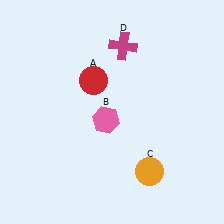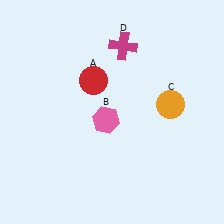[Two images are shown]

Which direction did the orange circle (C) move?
The orange circle (C) moved up.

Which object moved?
The orange circle (C) moved up.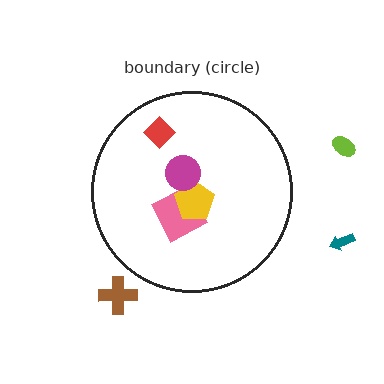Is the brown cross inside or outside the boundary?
Outside.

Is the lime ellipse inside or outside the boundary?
Outside.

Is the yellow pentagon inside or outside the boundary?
Inside.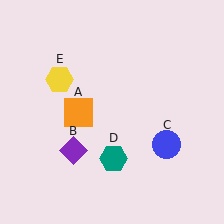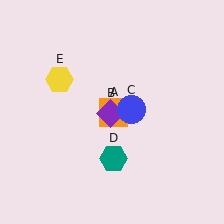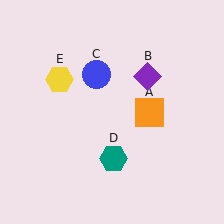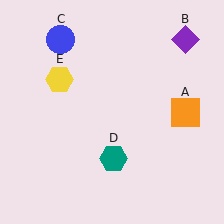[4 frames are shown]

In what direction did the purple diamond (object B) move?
The purple diamond (object B) moved up and to the right.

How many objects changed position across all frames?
3 objects changed position: orange square (object A), purple diamond (object B), blue circle (object C).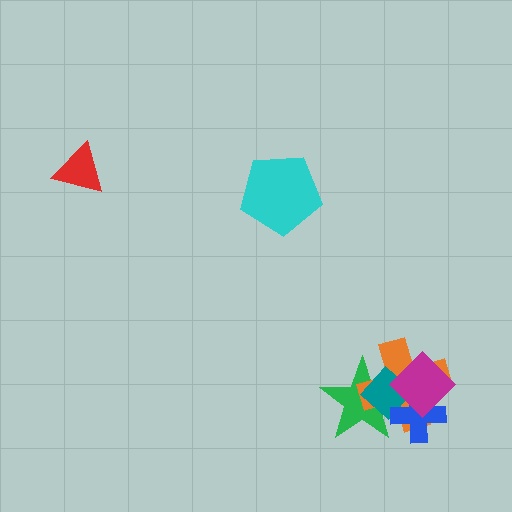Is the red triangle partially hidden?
No, no other shape covers it.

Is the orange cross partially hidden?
Yes, it is partially covered by another shape.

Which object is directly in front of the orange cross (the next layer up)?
The teal diamond is directly in front of the orange cross.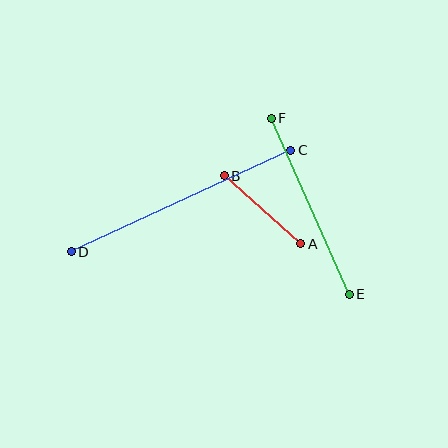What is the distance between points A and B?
The distance is approximately 102 pixels.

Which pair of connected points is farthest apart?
Points C and D are farthest apart.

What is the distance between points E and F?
The distance is approximately 192 pixels.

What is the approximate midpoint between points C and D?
The midpoint is at approximately (181, 201) pixels.